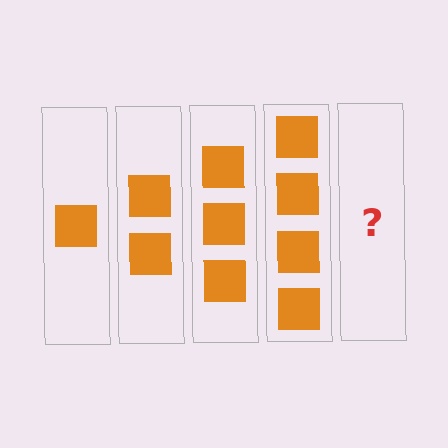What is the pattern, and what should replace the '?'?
The pattern is that each step adds one more square. The '?' should be 5 squares.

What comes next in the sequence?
The next element should be 5 squares.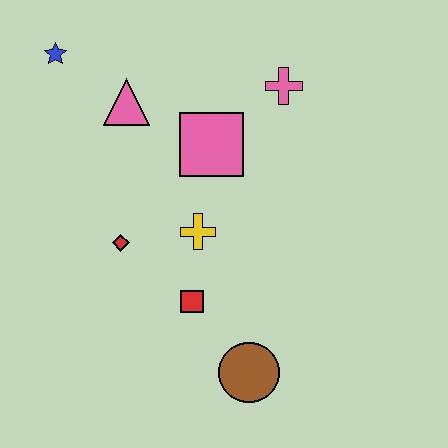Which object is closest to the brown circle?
The red square is closest to the brown circle.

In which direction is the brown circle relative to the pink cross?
The brown circle is below the pink cross.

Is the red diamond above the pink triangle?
No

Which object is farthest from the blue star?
The brown circle is farthest from the blue star.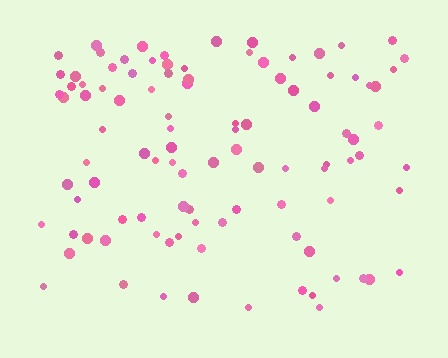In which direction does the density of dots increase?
From bottom to top, with the top side densest.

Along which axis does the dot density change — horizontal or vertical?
Vertical.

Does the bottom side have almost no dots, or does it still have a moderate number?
Still a moderate number, just noticeably fewer than the top.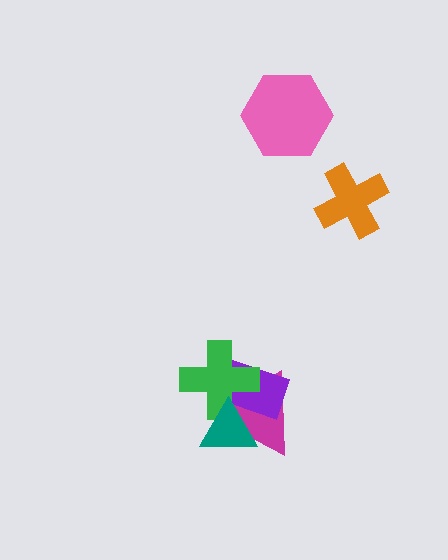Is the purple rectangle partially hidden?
Yes, it is partially covered by another shape.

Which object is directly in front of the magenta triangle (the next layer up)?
The purple rectangle is directly in front of the magenta triangle.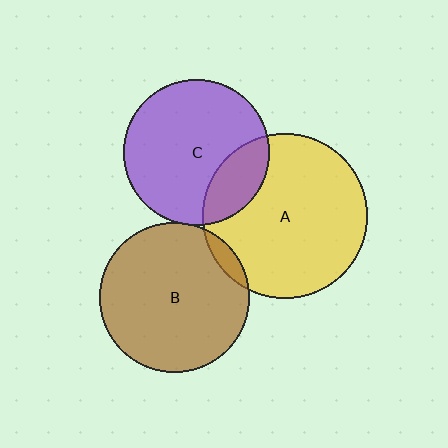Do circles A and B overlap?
Yes.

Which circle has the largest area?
Circle A (yellow).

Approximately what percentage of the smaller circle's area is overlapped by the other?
Approximately 5%.